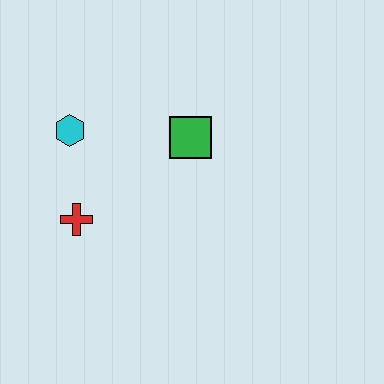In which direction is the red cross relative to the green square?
The red cross is to the left of the green square.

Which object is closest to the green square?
The cyan hexagon is closest to the green square.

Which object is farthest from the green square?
The red cross is farthest from the green square.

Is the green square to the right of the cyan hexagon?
Yes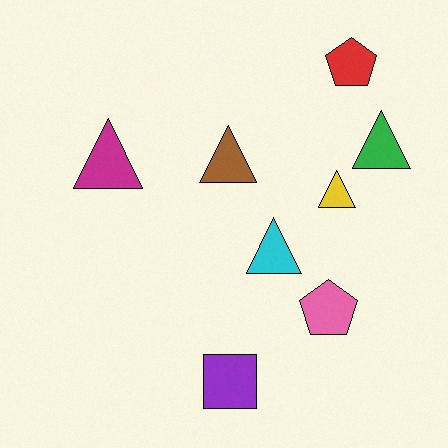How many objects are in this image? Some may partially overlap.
There are 8 objects.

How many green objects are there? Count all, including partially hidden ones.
There is 1 green object.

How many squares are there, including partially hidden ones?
There is 1 square.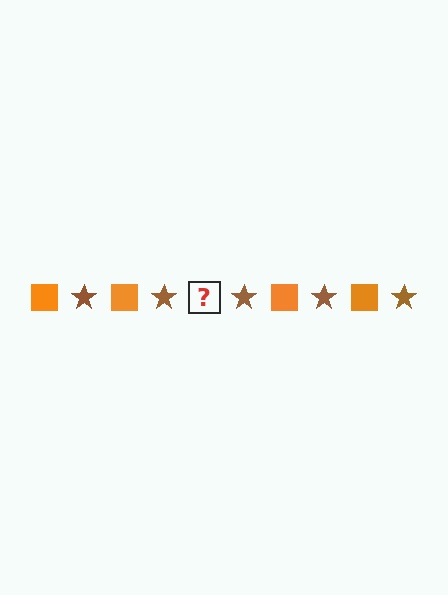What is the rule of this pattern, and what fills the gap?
The rule is that the pattern alternates between orange square and brown star. The gap should be filled with an orange square.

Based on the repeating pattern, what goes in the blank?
The blank should be an orange square.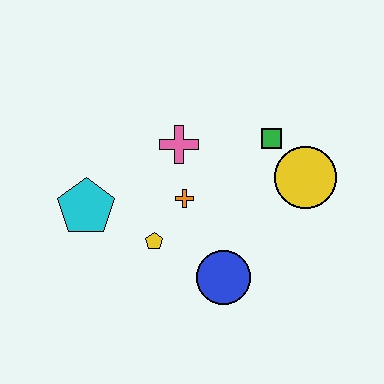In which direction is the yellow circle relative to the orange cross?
The yellow circle is to the right of the orange cross.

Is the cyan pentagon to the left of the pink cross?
Yes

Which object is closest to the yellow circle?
The green square is closest to the yellow circle.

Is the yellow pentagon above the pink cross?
No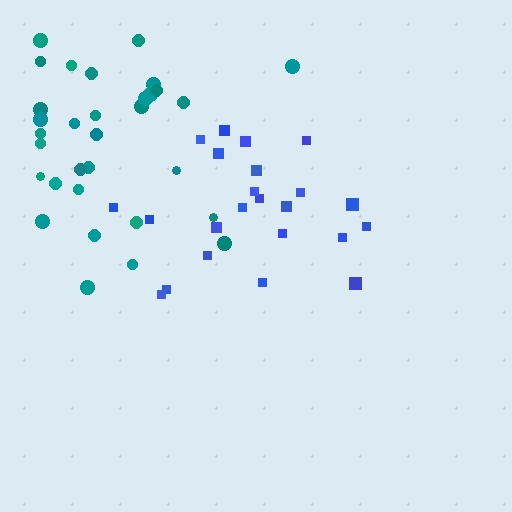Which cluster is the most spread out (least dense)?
Blue.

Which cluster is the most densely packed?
Teal.